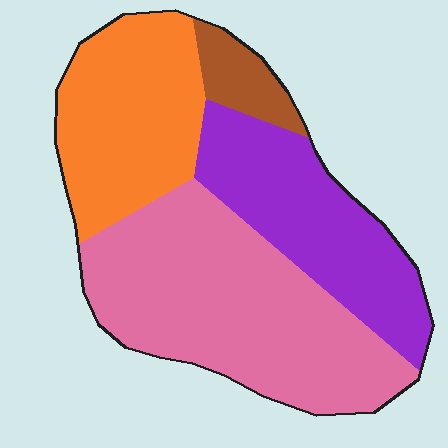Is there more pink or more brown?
Pink.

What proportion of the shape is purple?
Purple covers around 25% of the shape.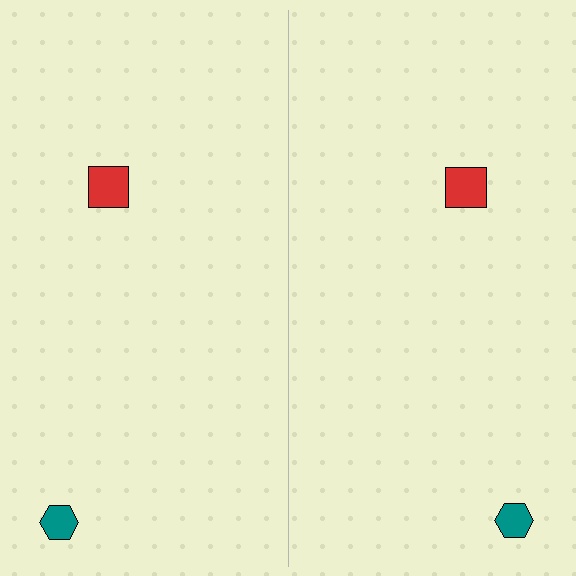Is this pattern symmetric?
Yes, this pattern has bilateral (reflection) symmetry.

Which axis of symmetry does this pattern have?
The pattern has a vertical axis of symmetry running through the center of the image.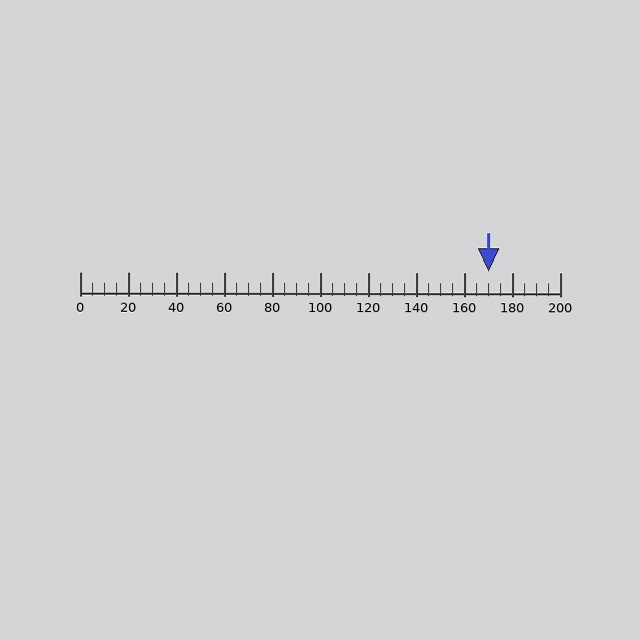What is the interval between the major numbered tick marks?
The major tick marks are spaced 20 units apart.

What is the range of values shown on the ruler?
The ruler shows values from 0 to 200.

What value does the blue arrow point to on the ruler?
The blue arrow points to approximately 170.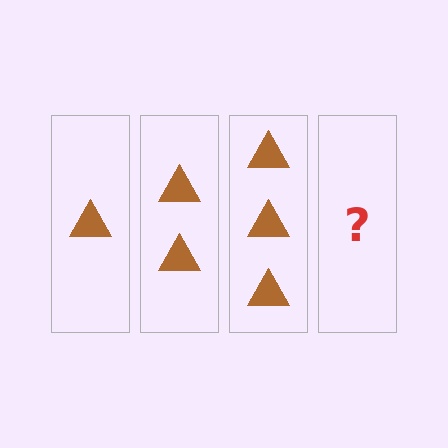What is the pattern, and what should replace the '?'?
The pattern is that each step adds one more triangle. The '?' should be 4 triangles.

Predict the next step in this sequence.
The next step is 4 triangles.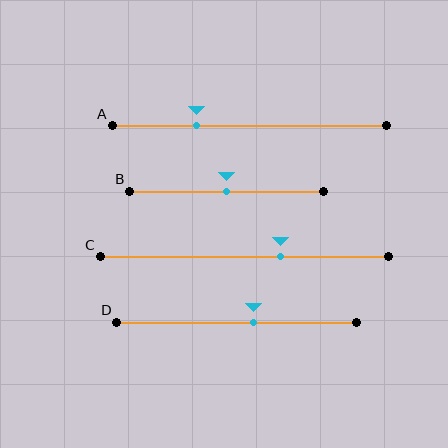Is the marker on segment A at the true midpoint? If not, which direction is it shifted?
No, the marker on segment A is shifted to the left by about 19% of the segment length.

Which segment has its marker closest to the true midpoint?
Segment B has its marker closest to the true midpoint.